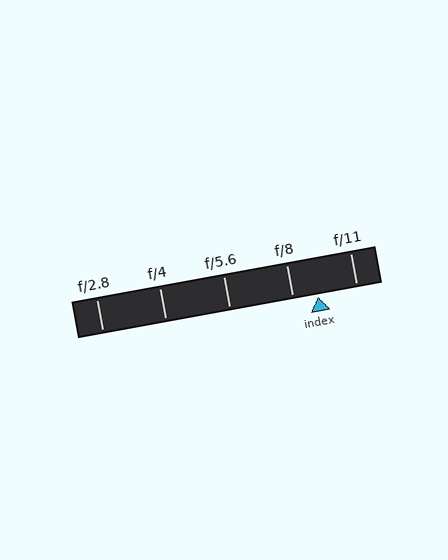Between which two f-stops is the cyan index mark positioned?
The index mark is between f/8 and f/11.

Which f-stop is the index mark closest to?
The index mark is closest to f/8.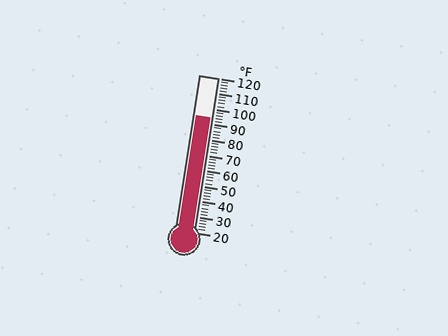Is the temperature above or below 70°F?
The temperature is above 70°F.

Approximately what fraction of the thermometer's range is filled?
The thermometer is filled to approximately 75% of its range.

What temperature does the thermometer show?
The thermometer shows approximately 94°F.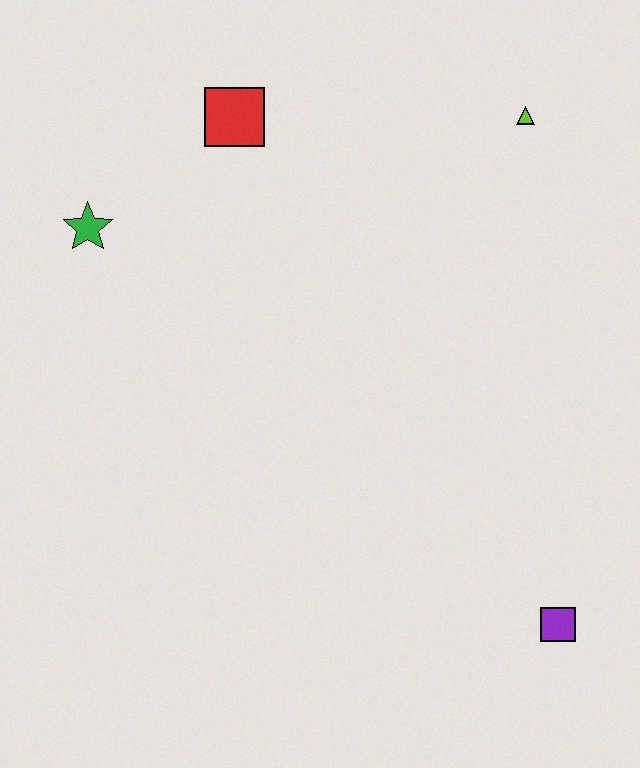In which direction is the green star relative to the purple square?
The green star is to the left of the purple square.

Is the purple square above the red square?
No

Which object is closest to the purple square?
The lime triangle is closest to the purple square.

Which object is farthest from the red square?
The purple square is farthest from the red square.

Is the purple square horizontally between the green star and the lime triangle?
No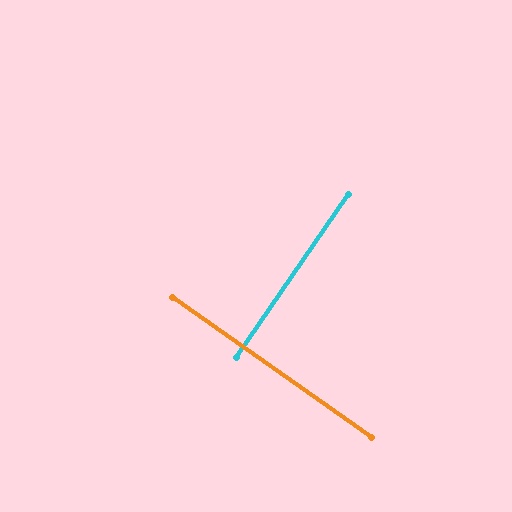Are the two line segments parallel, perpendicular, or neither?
Perpendicular — they meet at approximately 89°.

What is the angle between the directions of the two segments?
Approximately 89 degrees.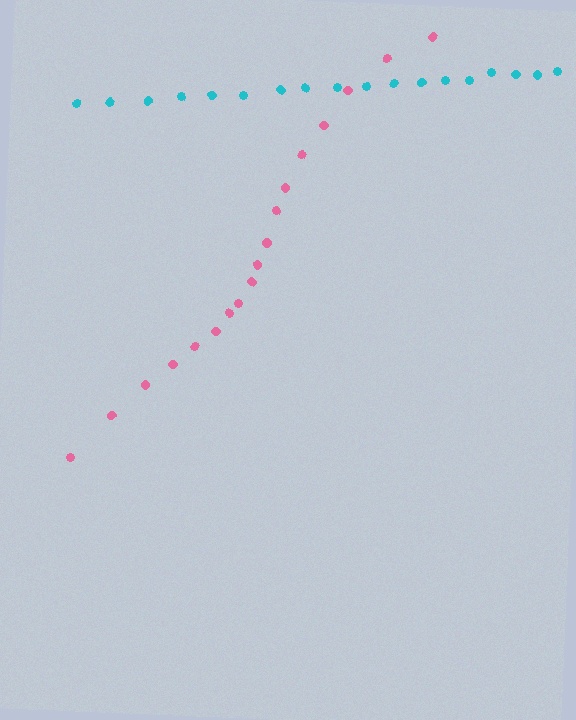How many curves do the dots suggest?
There are 2 distinct paths.